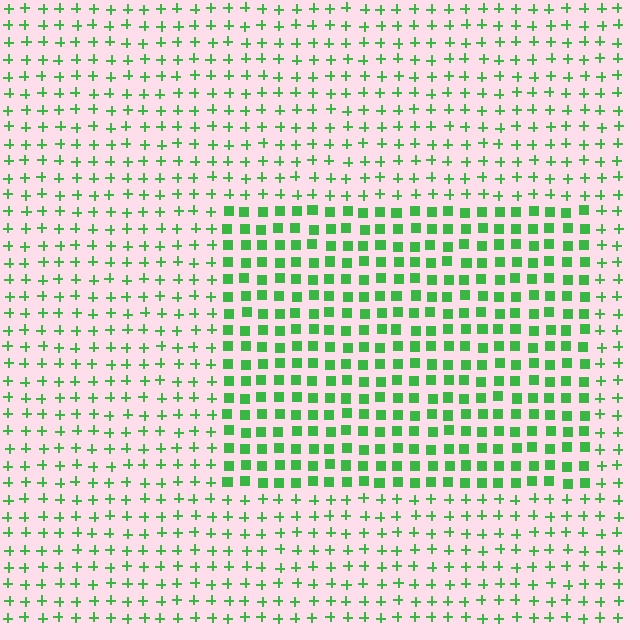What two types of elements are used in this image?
The image uses squares inside the rectangle region and plus signs outside it.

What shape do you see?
I see a rectangle.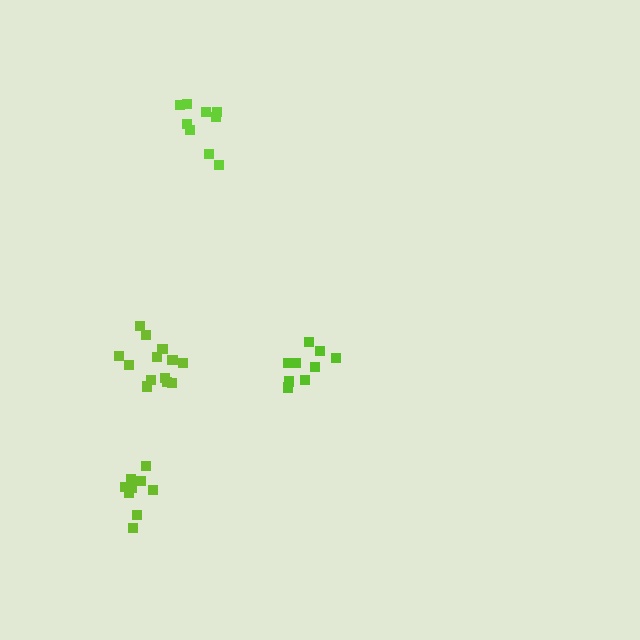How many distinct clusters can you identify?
There are 4 distinct clusters.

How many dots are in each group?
Group 1: 9 dots, Group 2: 13 dots, Group 3: 9 dots, Group 4: 9 dots (40 total).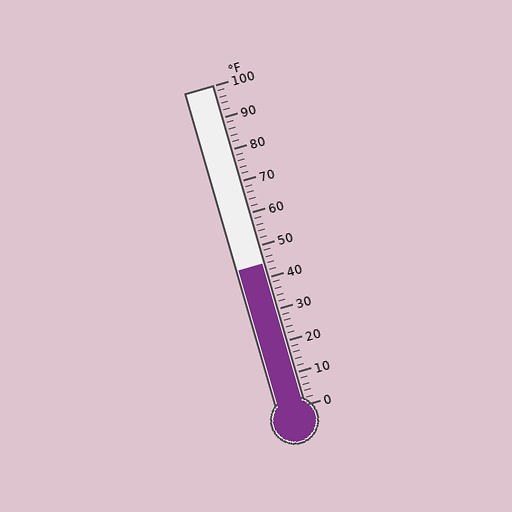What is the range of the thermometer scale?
The thermometer scale ranges from 0°F to 100°F.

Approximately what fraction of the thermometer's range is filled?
The thermometer is filled to approximately 45% of its range.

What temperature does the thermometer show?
The thermometer shows approximately 44°F.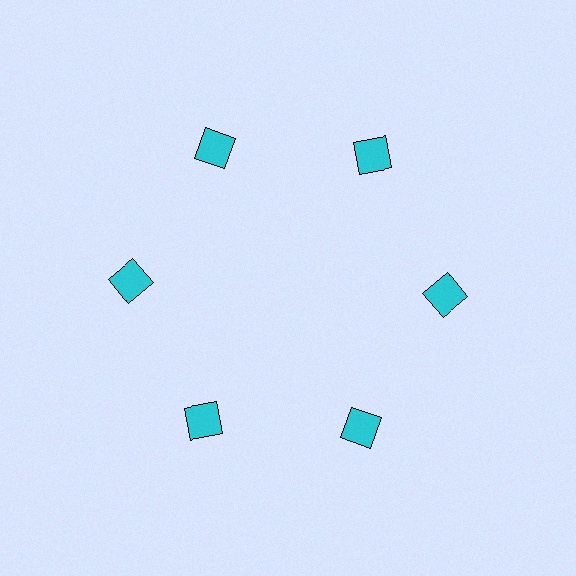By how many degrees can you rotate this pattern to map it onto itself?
The pattern maps onto itself every 60 degrees of rotation.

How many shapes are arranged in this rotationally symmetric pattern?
There are 6 shapes, arranged in 6 groups of 1.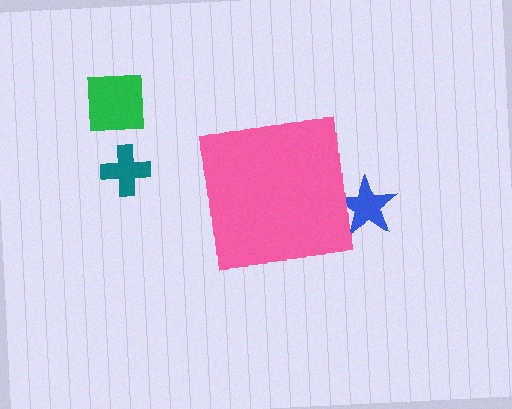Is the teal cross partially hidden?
No, the teal cross is fully visible.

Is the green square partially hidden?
No, the green square is fully visible.